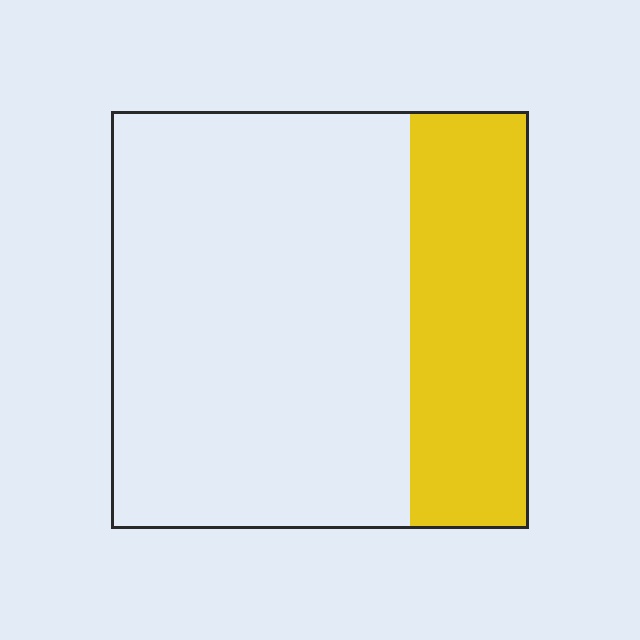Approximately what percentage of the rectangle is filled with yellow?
Approximately 30%.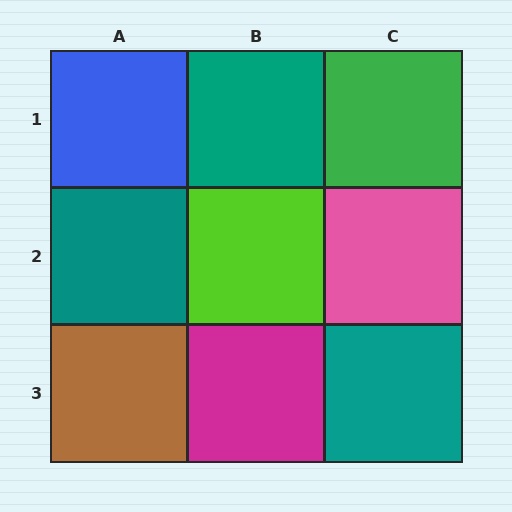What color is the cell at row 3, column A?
Brown.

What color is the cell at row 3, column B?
Magenta.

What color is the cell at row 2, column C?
Pink.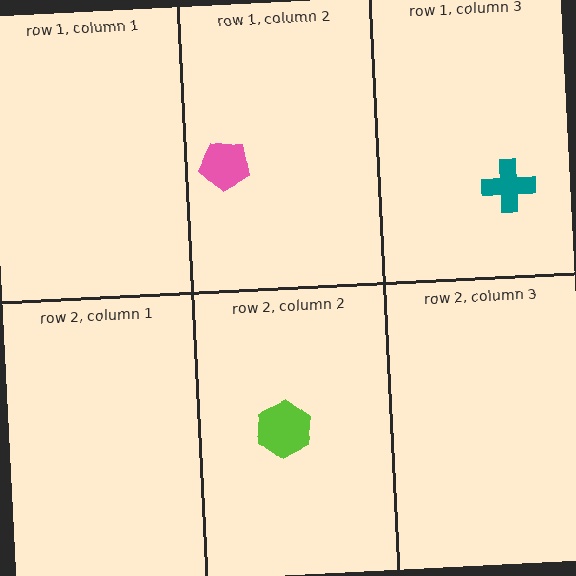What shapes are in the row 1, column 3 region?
The teal cross.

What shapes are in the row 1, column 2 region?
The pink pentagon.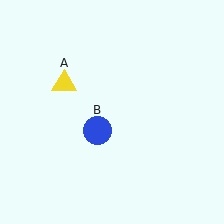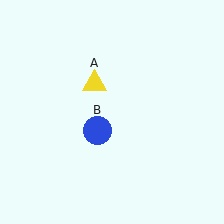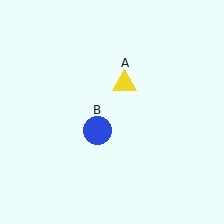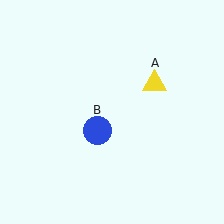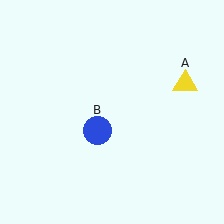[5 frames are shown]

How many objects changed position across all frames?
1 object changed position: yellow triangle (object A).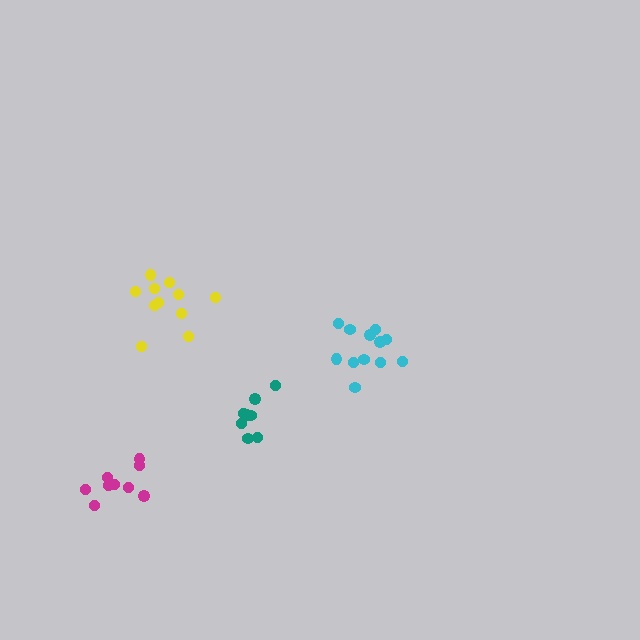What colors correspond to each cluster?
The clusters are colored: cyan, teal, yellow, magenta.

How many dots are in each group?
Group 1: 12 dots, Group 2: 8 dots, Group 3: 11 dots, Group 4: 9 dots (40 total).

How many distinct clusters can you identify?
There are 4 distinct clusters.